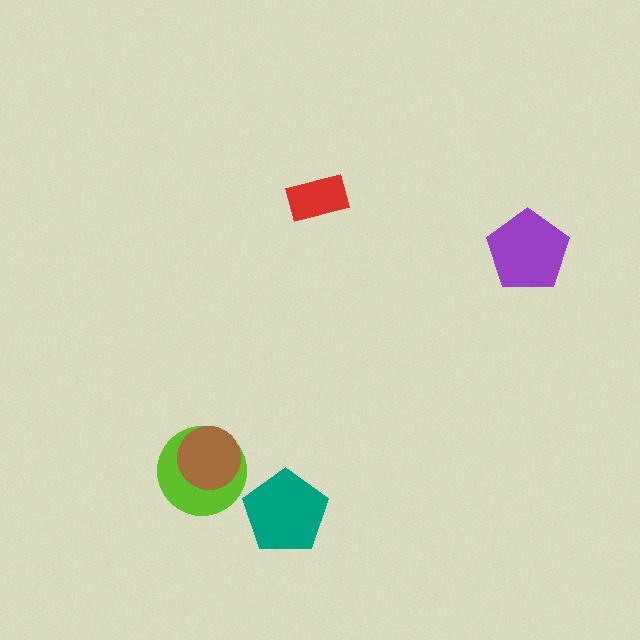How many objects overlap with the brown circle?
1 object overlaps with the brown circle.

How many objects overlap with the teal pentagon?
0 objects overlap with the teal pentagon.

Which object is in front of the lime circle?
The brown circle is in front of the lime circle.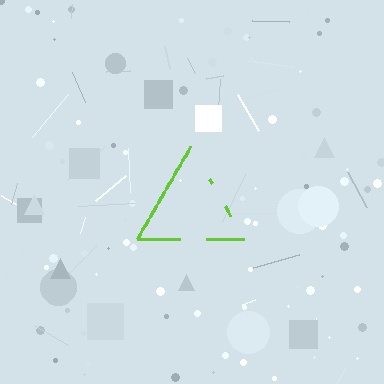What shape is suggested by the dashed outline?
The dashed outline suggests a triangle.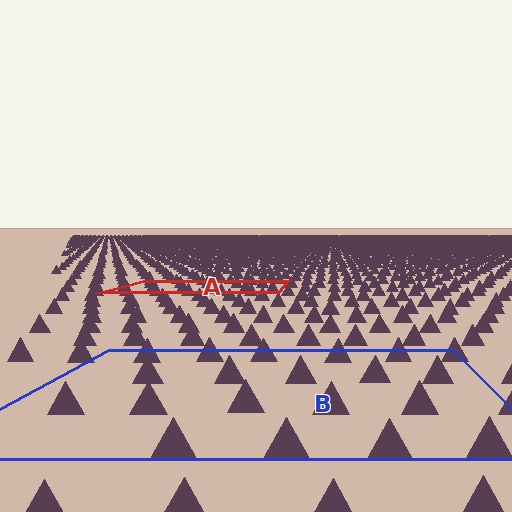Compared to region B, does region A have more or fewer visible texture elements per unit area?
Region A has more texture elements per unit area — they are packed more densely because it is farther away.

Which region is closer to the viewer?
Region B is closer. The texture elements there are larger and more spread out.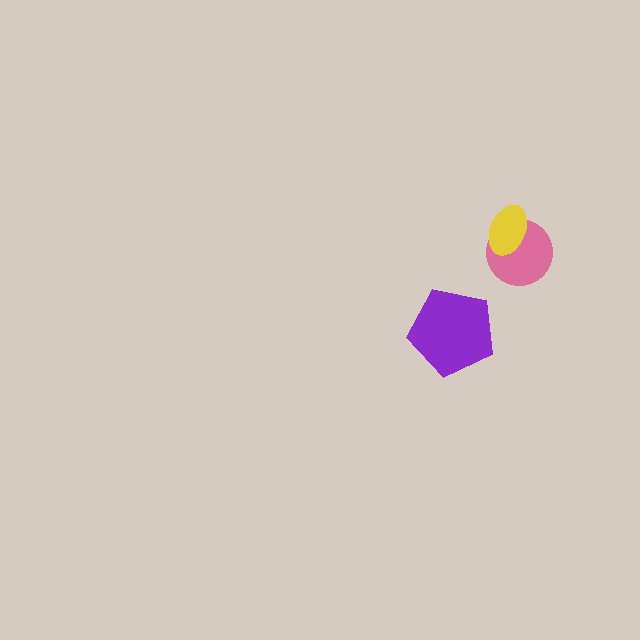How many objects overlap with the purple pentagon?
0 objects overlap with the purple pentagon.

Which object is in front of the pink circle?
The yellow ellipse is in front of the pink circle.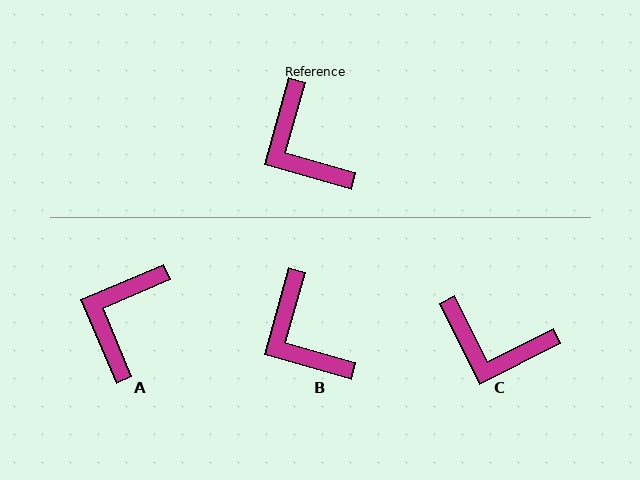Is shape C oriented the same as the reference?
No, it is off by about 42 degrees.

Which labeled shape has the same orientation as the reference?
B.